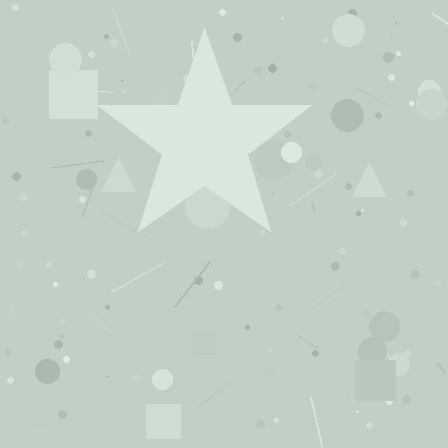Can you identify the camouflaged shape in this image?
The camouflaged shape is a star.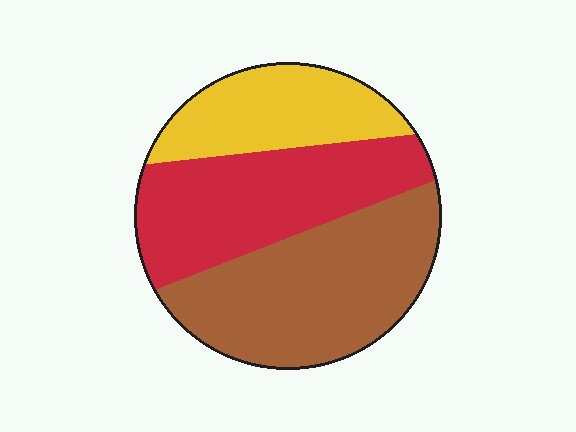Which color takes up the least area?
Yellow, at roughly 25%.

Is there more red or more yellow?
Red.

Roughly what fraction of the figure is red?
Red covers 35% of the figure.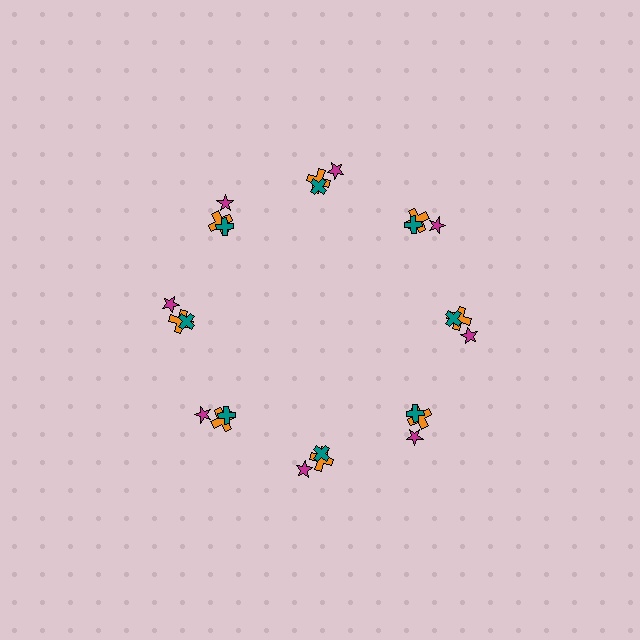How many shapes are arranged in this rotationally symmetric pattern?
There are 24 shapes, arranged in 8 groups of 3.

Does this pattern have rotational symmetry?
Yes, this pattern has 8-fold rotational symmetry. It looks the same after rotating 45 degrees around the center.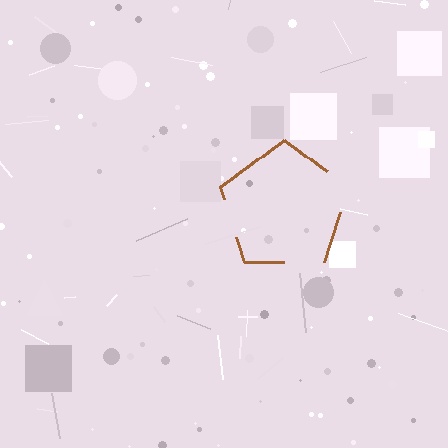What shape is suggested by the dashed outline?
The dashed outline suggests a pentagon.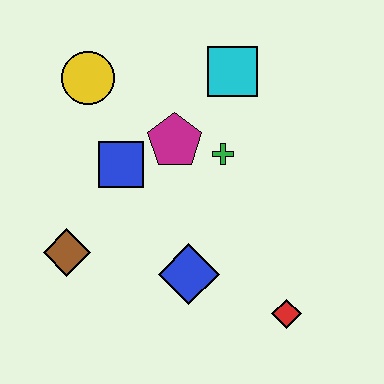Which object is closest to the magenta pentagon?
The green cross is closest to the magenta pentagon.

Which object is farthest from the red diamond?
The yellow circle is farthest from the red diamond.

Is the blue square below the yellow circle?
Yes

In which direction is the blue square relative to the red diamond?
The blue square is to the left of the red diamond.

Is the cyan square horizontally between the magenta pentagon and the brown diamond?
No